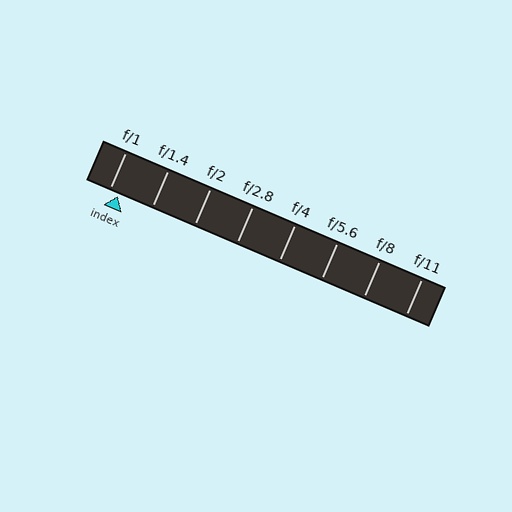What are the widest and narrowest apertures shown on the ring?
The widest aperture shown is f/1 and the narrowest is f/11.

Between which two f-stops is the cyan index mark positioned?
The index mark is between f/1 and f/1.4.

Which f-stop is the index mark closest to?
The index mark is closest to f/1.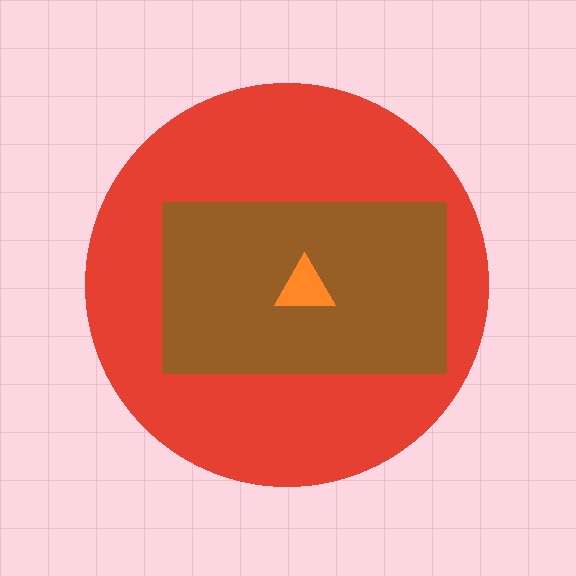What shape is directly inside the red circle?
The brown rectangle.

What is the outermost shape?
The red circle.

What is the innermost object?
The orange triangle.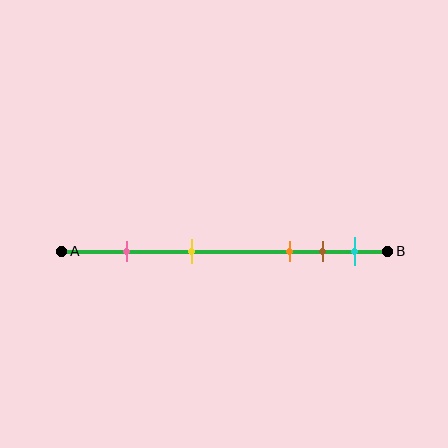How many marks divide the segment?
There are 5 marks dividing the segment.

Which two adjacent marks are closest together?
The brown and cyan marks are the closest adjacent pair.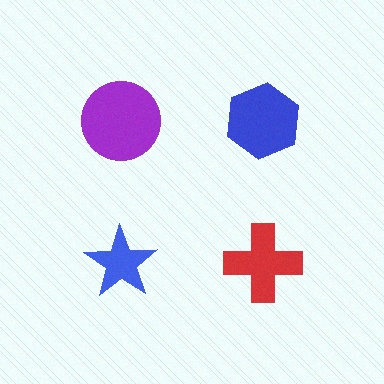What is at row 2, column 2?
A red cross.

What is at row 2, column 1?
A blue star.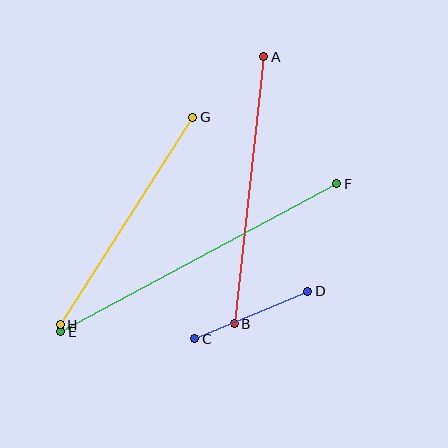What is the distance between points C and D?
The distance is approximately 123 pixels.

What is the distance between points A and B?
The distance is approximately 269 pixels.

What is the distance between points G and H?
The distance is approximately 246 pixels.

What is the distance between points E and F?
The distance is approximately 313 pixels.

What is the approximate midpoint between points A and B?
The midpoint is at approximately (249, 190) pixels.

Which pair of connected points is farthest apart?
Points E and F are farthest apart.